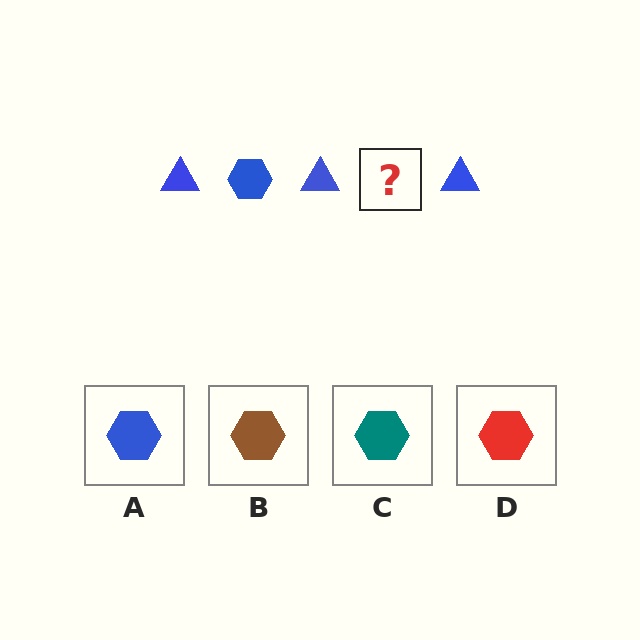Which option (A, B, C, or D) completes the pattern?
A.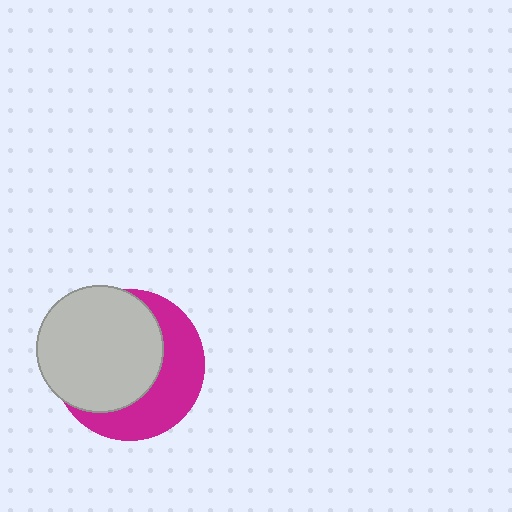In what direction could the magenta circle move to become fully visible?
The magenta circle could move toward the lower-right. That would shift it out from behind the light gray circle entirely.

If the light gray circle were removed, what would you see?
You would see the complete magenta circle.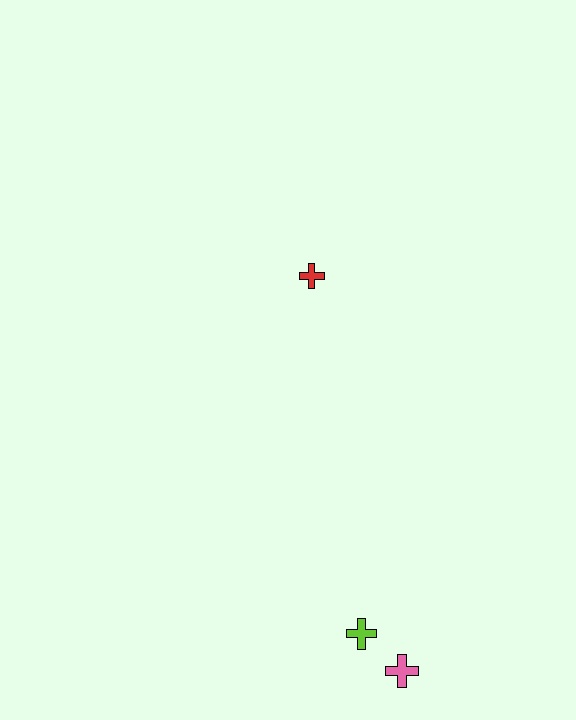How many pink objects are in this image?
There is 1 pink object.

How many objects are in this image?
There are 3 objects.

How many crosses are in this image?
There are 3 crosses.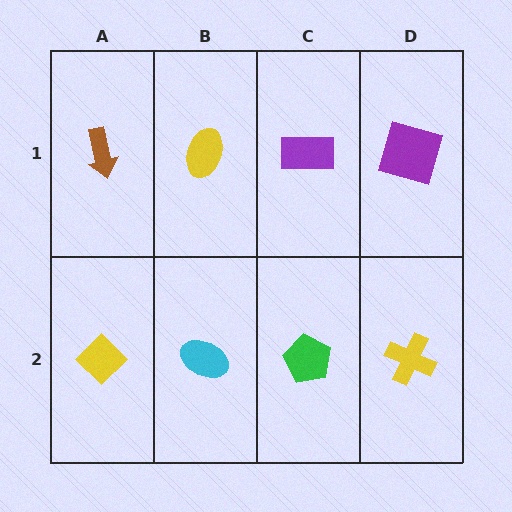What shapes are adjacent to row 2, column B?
A yellow ellipse (row 1, column B), a yellow diamond (row 2, column A), a green pentagon (row 2, column C).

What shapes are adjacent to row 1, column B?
A cyan ellipse (row 2, column B), a brown arrow (row 1, column A), a purple rectangle (row 1, column C).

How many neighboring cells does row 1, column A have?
2.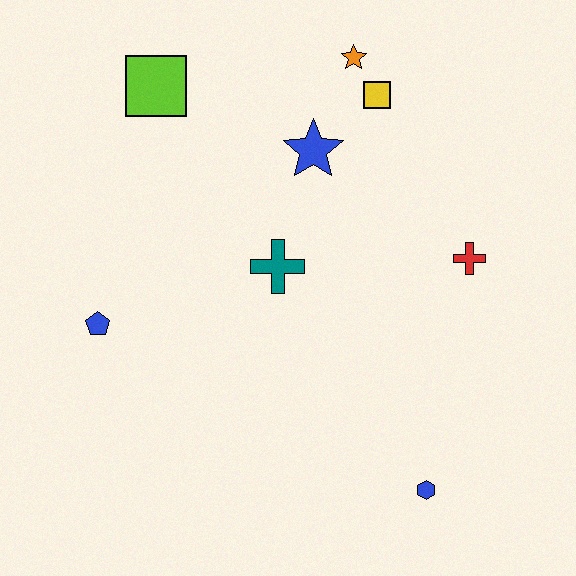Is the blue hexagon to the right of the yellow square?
Yes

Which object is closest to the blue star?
The yellow square is closest to the blue star.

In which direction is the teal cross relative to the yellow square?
The teal cross is below the yellow square.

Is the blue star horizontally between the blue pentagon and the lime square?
No